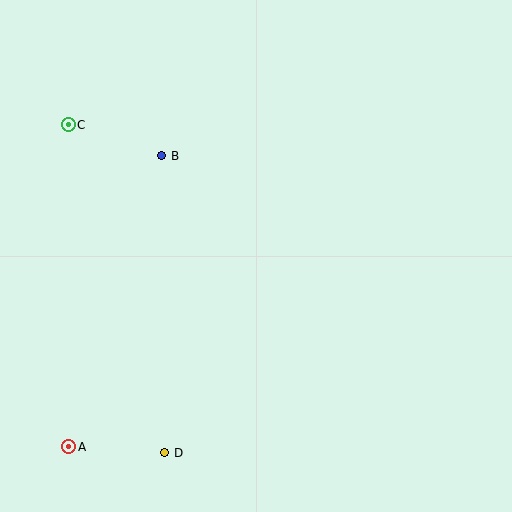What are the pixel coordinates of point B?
Point B is at (162, 156).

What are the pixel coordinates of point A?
Point A is at (69, 447).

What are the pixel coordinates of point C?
Point C is at (68, 125).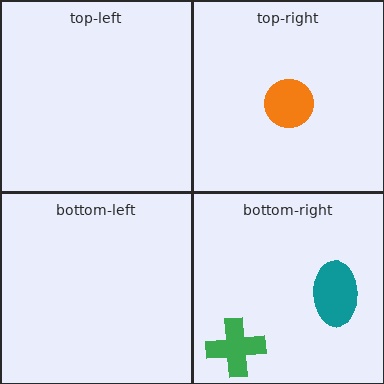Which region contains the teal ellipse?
The bottom-right region.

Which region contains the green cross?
The bottom-right region.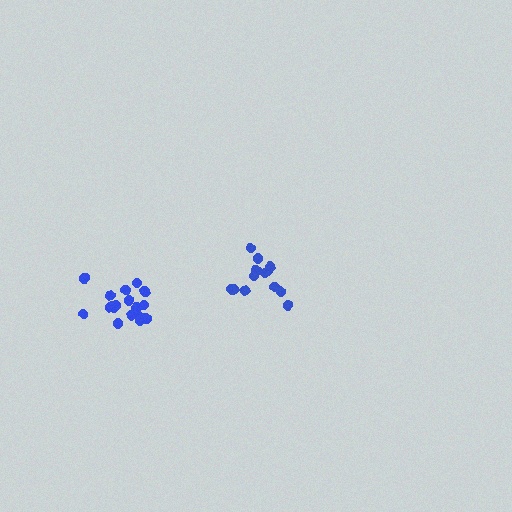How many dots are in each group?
Group 1: 17 dots, Group 2: 13 dots (30 total).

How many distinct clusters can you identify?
There are 2 distinct clusters.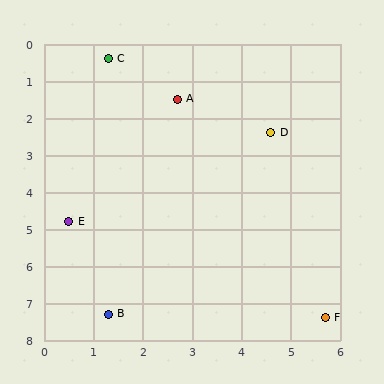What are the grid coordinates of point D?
Point D is at approximately (4.6, 2.4).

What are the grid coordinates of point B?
Point B is at approximately (1.3, 7.3).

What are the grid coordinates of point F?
Point F is at approximately (5.7, 7.4).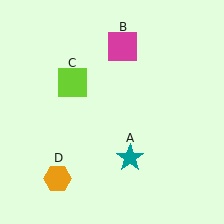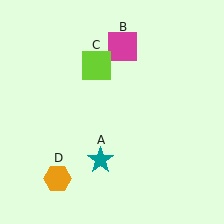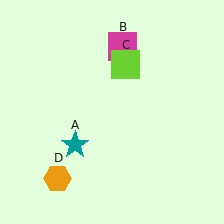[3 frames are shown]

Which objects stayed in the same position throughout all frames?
Magenta square (object B) and orange hexagon (object D) remained stationary.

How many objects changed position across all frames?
2 objects changed position: teal star (object A), lime square (object C).